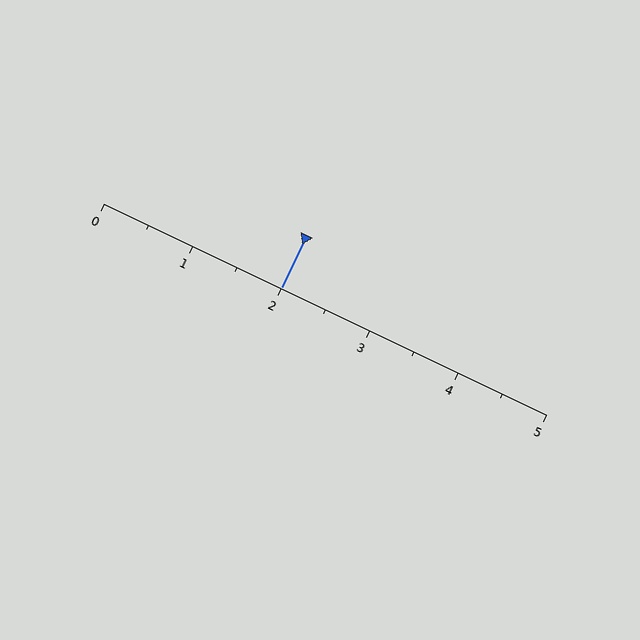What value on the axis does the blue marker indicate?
The marker indicates approximately 2.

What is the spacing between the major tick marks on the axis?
The major ticks are spaced 1 apart.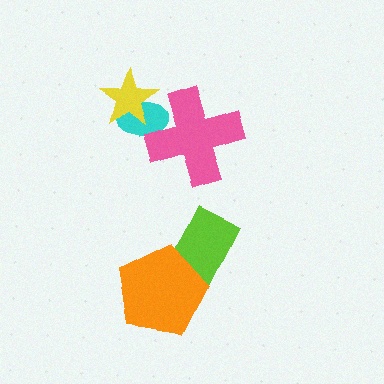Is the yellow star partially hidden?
No, no other shape covers it.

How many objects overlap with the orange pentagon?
1 object overlaps with the orange pentagon.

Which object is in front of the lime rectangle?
The orange pentagon is in front of the lime rectangle.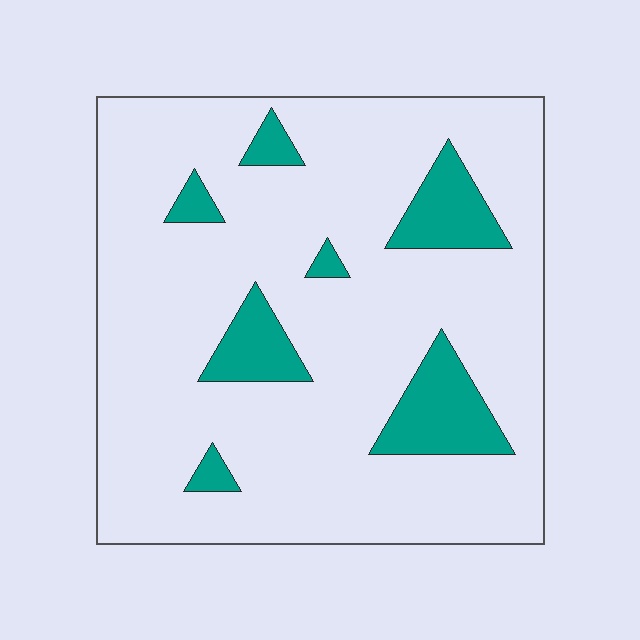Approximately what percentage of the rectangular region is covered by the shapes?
Approximately 15%.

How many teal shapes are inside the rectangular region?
7.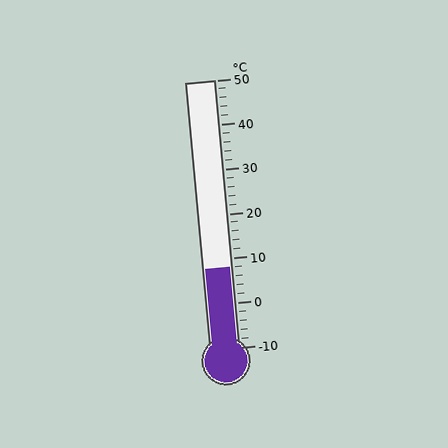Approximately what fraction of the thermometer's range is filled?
The thermometer is filled to approximately 30% of its range.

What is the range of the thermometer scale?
The thermometer scale ranges from -10°C to 50°C.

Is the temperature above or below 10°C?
The temperature is below 10°C.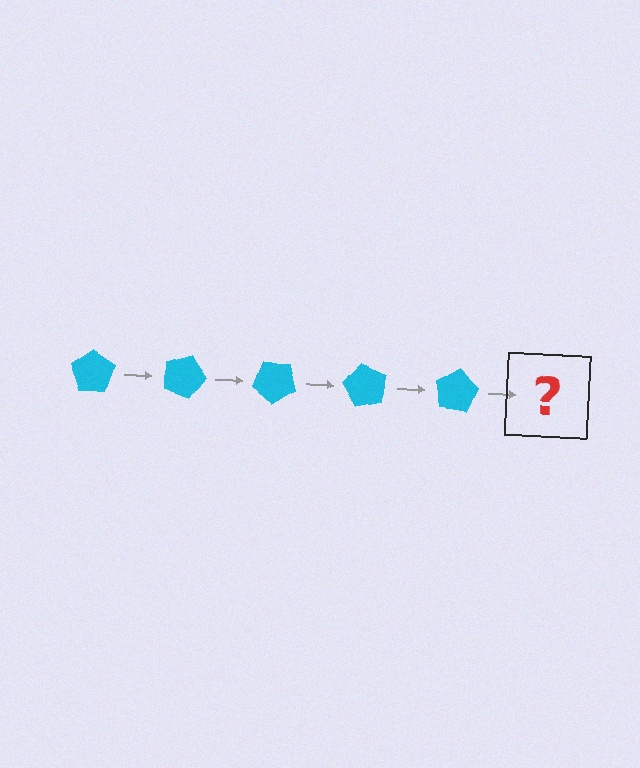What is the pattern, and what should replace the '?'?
The pattern is that the pentagon rotates 20 degrees each step. The '?' should be a cyan pentagon rotated 100 degrees.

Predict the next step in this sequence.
The next step is a cyan pentagon rotated 100 degrees.